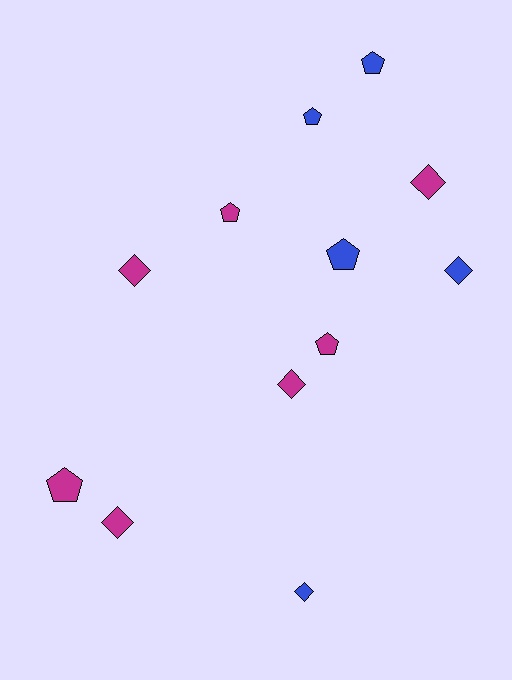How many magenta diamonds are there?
There are 4 magenta diamonds.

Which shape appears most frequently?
Pentagon, with 6 objects.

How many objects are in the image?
There are 12 objects.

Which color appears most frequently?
Magenta, with 7 objects.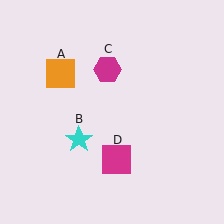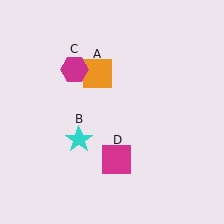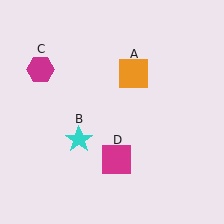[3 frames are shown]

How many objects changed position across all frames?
2 objects changed position: orange square (object A), magenta hexagon (object C).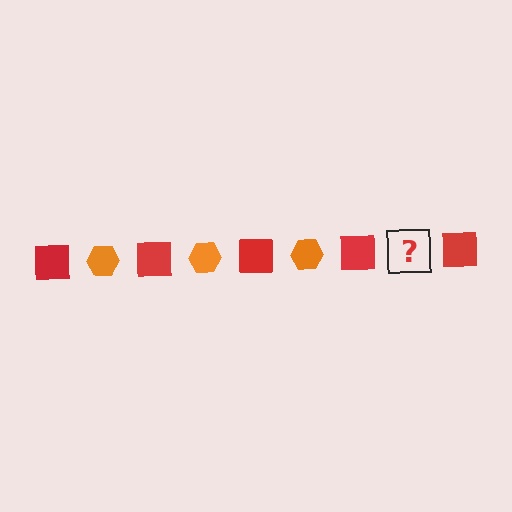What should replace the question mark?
The question mark should be replaced with an orange hexagon.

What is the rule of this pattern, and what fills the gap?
The rule is that the pattern alternates between red square and orange hexagon. The gap should be filled with an orange hexagon.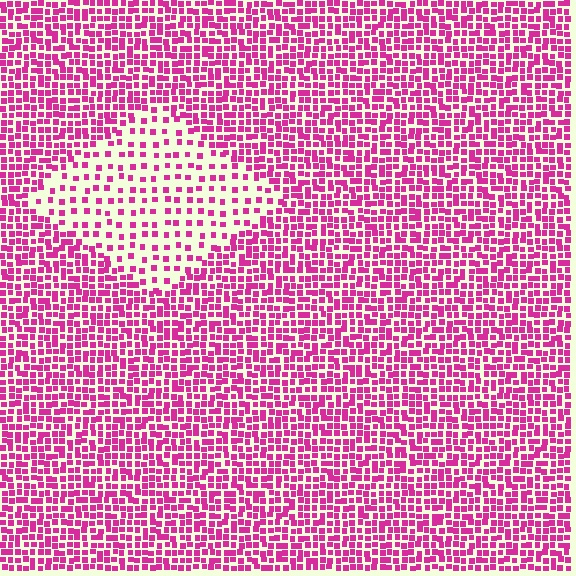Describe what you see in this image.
The image contains small magenta elements arranged at two different densities. A diamond-shaped region is visible where the elements are less densely packed than the surrounding area.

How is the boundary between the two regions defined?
The boundary is defined by a change in element density (approximately 2.4x ratio). All elements are the same color, size, and shape.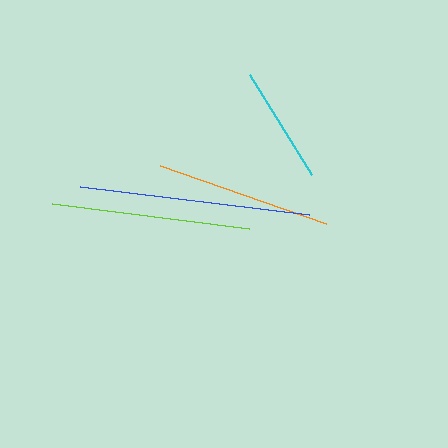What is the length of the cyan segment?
The cyan segment is approximately 117 pixels long.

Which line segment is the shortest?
The cyan line is the shortest at approximately 117 pixels.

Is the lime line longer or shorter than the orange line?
The lime line is longer than the orange line.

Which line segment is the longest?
The blue line is the longest at approximately 231 pixels.